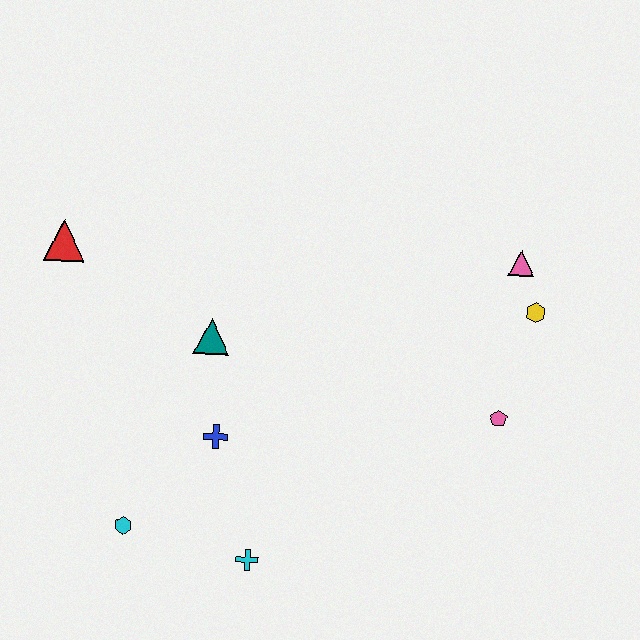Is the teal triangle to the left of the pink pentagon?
Yes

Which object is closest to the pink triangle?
The yellow hexagon is closest to the pink triangle.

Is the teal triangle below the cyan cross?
No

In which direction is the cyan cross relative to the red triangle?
The cyan cross is below the red triangle.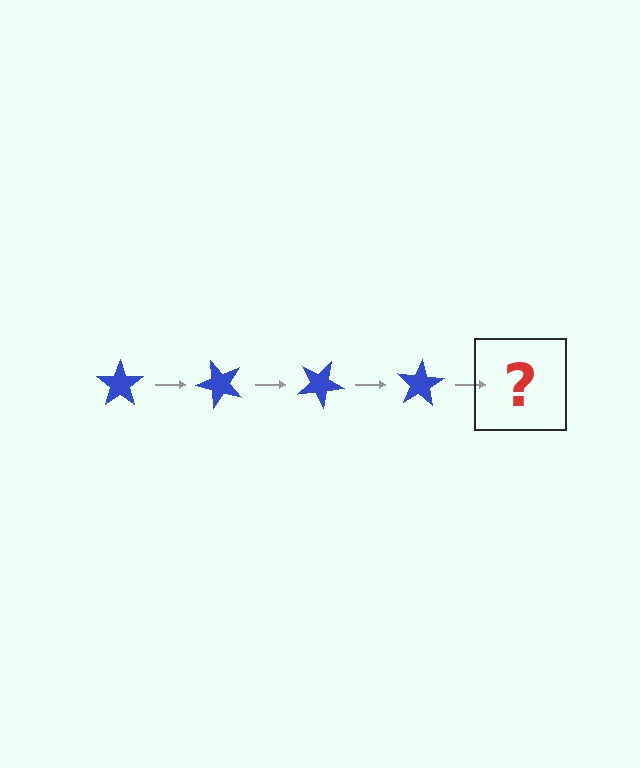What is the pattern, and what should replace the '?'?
The pattern is that the star rotates 50 degrees each step. The '?' should be a blue star rotated 200 degrees.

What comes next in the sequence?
The next element should be a blue star rotated 200 degrees.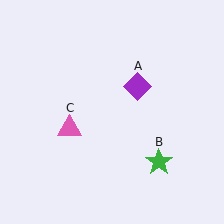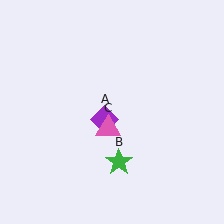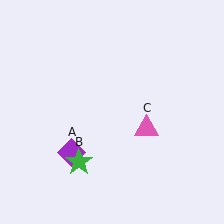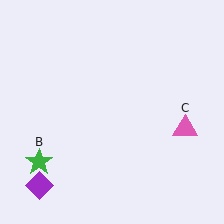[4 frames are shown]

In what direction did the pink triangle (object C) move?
The pink triangle (object C) moved right.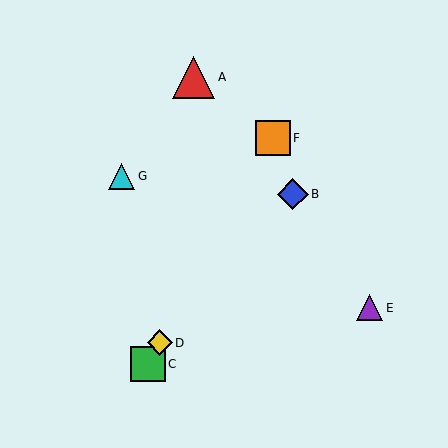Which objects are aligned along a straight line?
Objects C, D, F are aligned along a straight line.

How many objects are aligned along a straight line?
3 objects (C, D, F) are aligned along a straight line.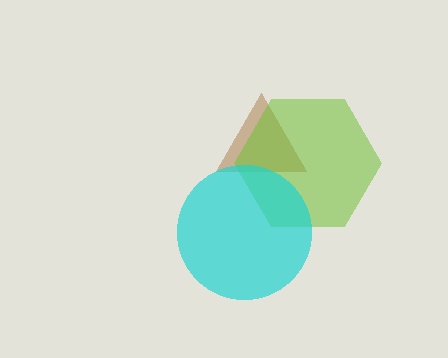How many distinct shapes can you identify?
There are 3 distinct shapes: a brown triangle, a lime hexagon, a cyan circle.